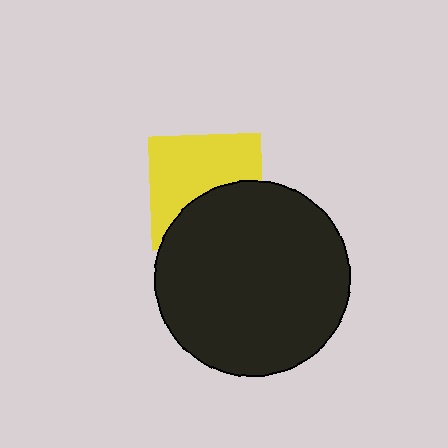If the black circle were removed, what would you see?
You would see the complete yellow square.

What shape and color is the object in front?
The object in front is a black circle.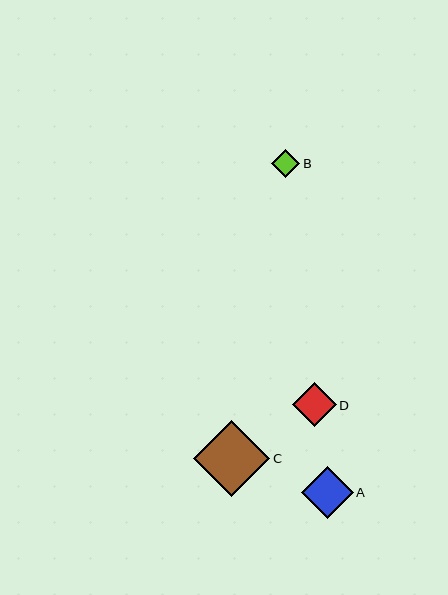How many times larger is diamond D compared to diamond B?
Diamond D is approximately 1.6 times the size of diamond B.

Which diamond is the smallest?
Diamond B is the smallest with a size of approximately 28 pixels.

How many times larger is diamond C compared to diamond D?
Diamond C is approximately 1.7 times the size of diamond D.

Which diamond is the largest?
Diamond C is the largest with a size of approximately 76 pixels.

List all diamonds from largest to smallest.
From largest to smallest: C, A, D, B.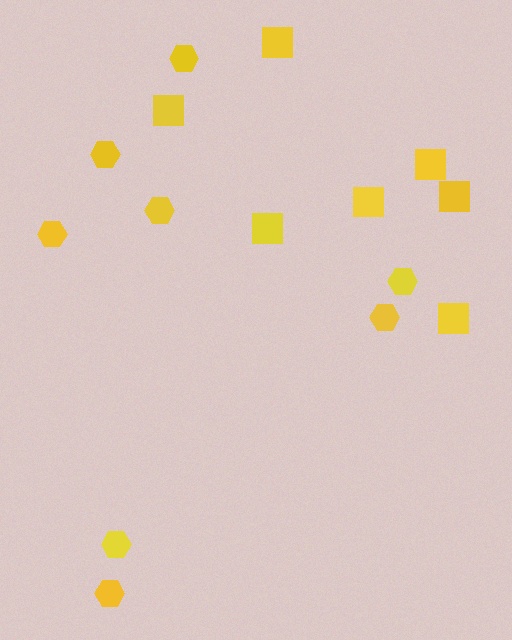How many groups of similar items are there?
There are 2 groups: one group of squares (7) and one group of hexagons (8).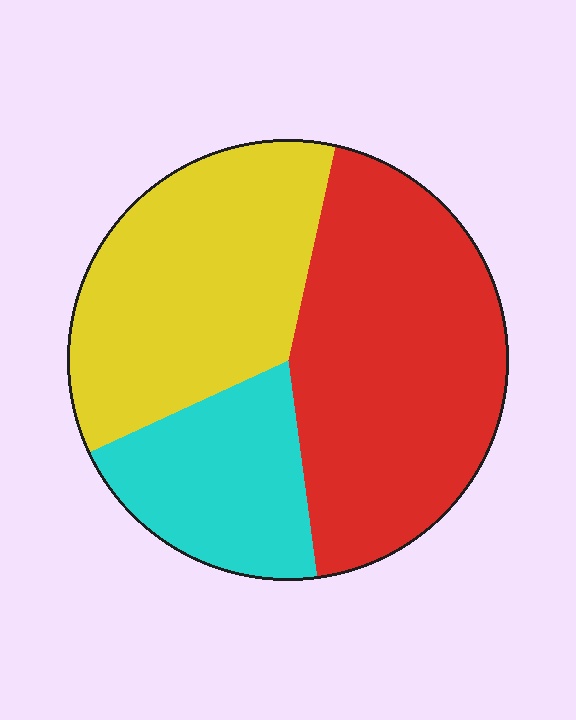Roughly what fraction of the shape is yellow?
Yellow covers around 35% of the shape.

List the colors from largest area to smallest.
From largest to smallest: red, yellow, cyan.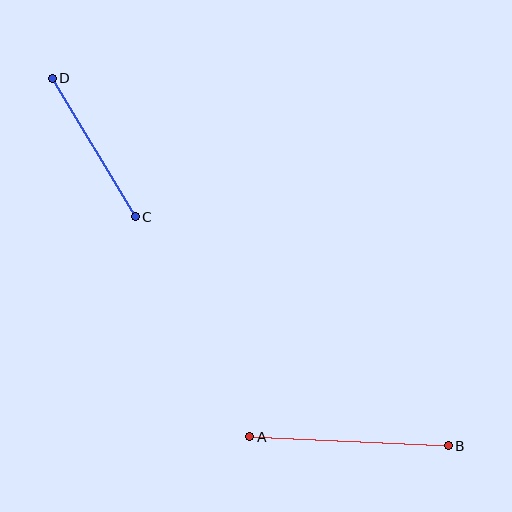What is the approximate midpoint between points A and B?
The midpoint is at approximately (349, 441) pixels.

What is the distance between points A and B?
The distance is approximately 198 pixels.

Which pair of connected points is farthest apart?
Points A and B are farthest apart.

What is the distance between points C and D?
The distance is approximately 161 pixels.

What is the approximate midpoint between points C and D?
The midpoint is at approximately (94, 147) pixels.